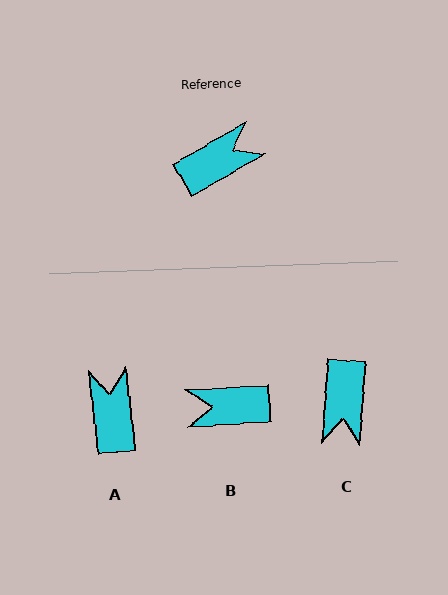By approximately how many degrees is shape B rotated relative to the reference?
Approximately 153 degrees counter-clockwise.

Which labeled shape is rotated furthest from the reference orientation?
B, about 153 degrees away.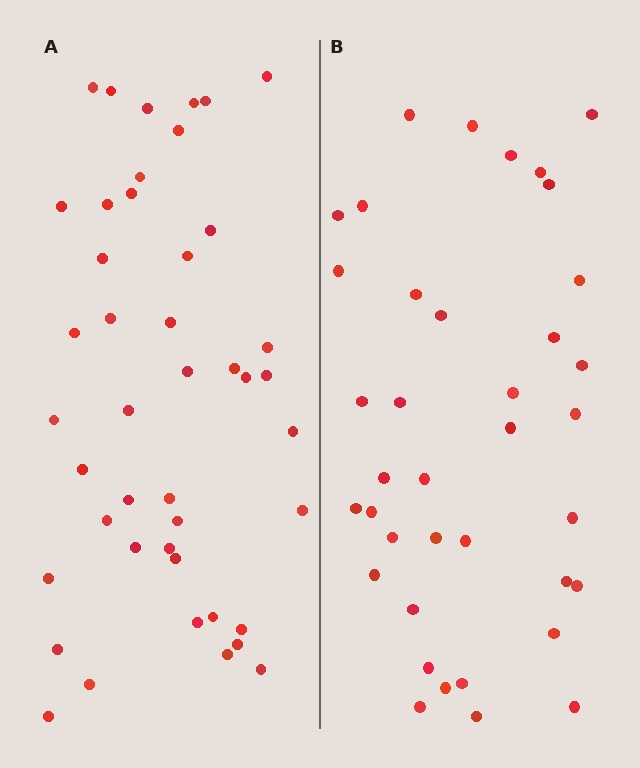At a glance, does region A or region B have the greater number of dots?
Region A (the left region) has more dots.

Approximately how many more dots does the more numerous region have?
Region A has about 6 more dots than region B.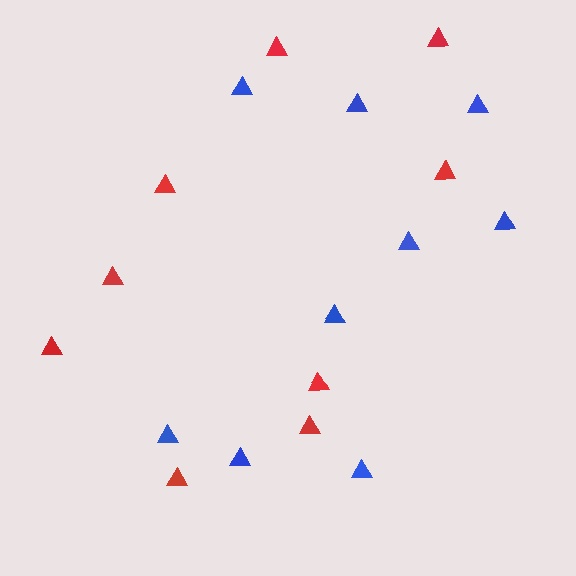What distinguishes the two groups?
There are 2 groups: one group of red triangles (9) and one group of blue triangles (9).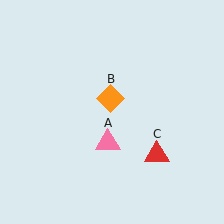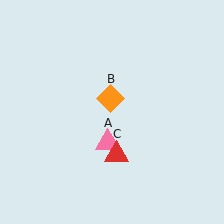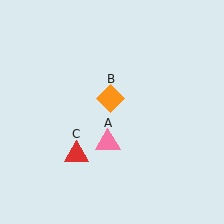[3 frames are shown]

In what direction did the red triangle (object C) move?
The red triangle (object C) moved left.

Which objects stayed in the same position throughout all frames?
Pink triangle (object A) and orange diamond (object B) remained stationary.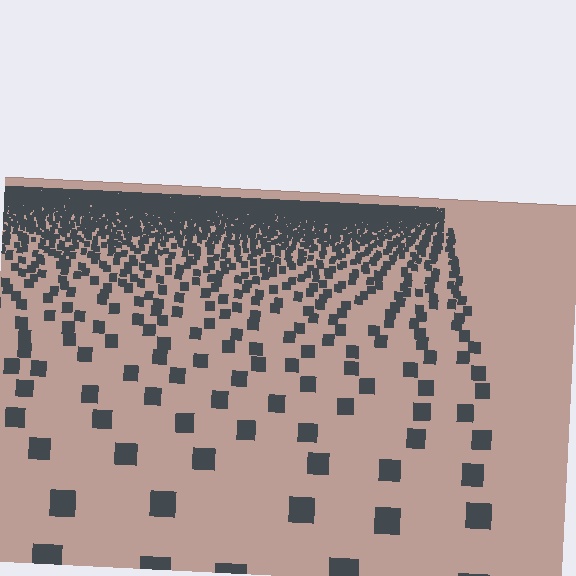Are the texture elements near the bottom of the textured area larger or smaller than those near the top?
Larger. Near the bottom, elements are closer to the viewer and appear at a bigger on-screen size.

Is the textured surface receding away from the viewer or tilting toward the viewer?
The surface is receding away from the viewer. Texture elements get smaller and denser toward the top.